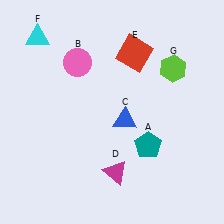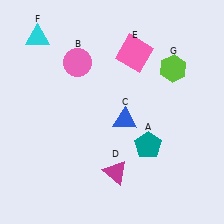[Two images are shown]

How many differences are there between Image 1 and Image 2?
There is 1 difference between the two images.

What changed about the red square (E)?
In Image 1, E is red. In Image 2, it changed to pink.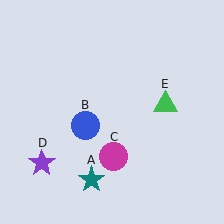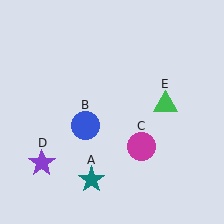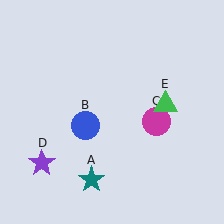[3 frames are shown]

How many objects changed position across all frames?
1 object changed position: magenta circle (object C).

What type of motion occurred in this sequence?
The magenta circle (object C) rotated counterclockwise around the center of the scene.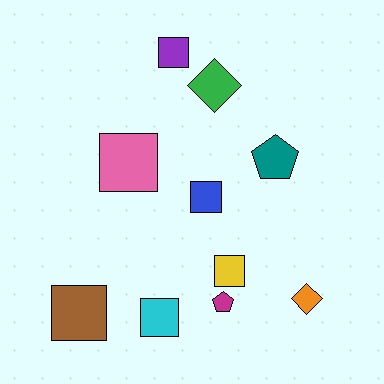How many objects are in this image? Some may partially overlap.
There are 10 objects.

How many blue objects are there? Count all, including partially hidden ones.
There is 1 blue object.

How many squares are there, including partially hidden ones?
There are 6 squares.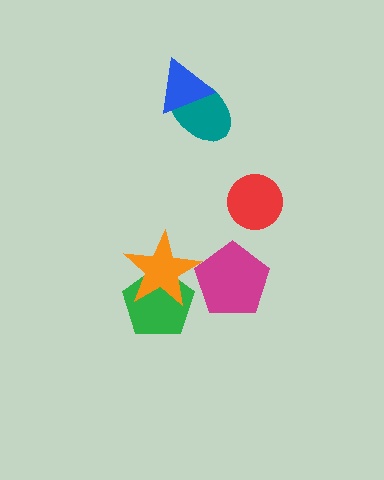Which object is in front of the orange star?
The magenta pentagon is in front of the orange star.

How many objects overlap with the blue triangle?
1 object overlaps with the blue triangle.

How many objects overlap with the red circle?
0 objects overlap with the red circle.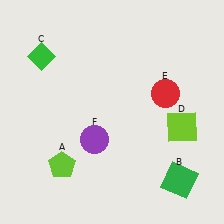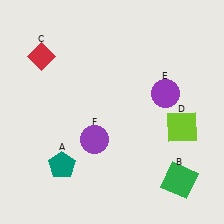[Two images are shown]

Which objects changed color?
A changed from lime to teal. C changed from green to red. E changed from red to purple.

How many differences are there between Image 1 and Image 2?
There are 3 differences between the two images.